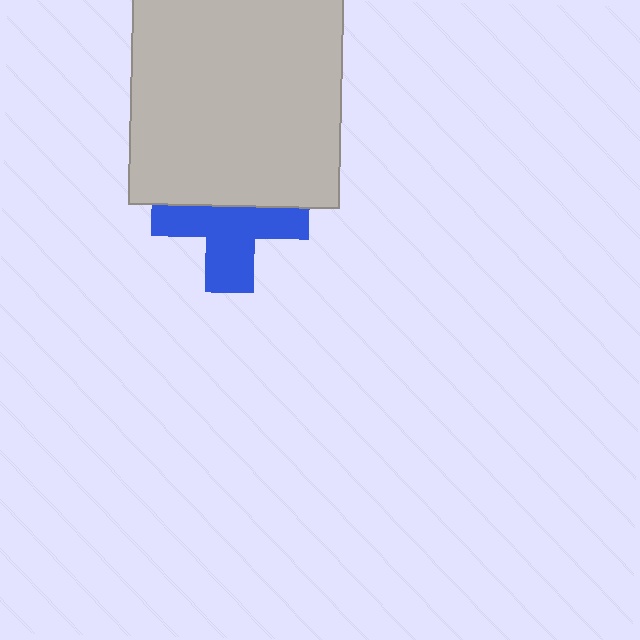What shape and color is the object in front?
The object in front is a light gray square.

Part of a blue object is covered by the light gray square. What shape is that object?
It is a cross.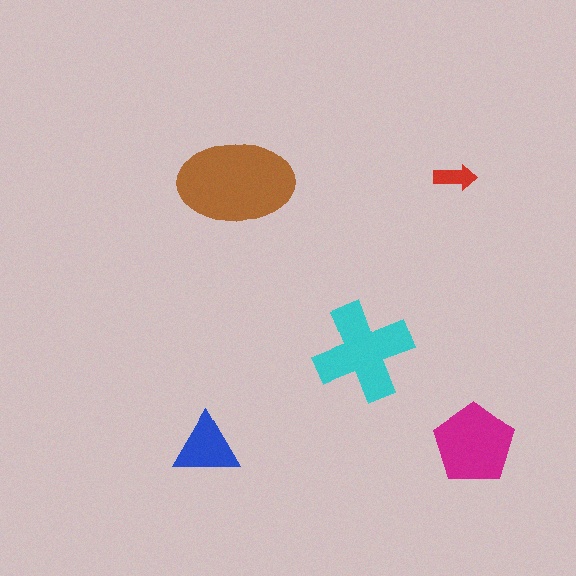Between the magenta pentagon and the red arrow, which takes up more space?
The magenta pentagon.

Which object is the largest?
The brown ellipse.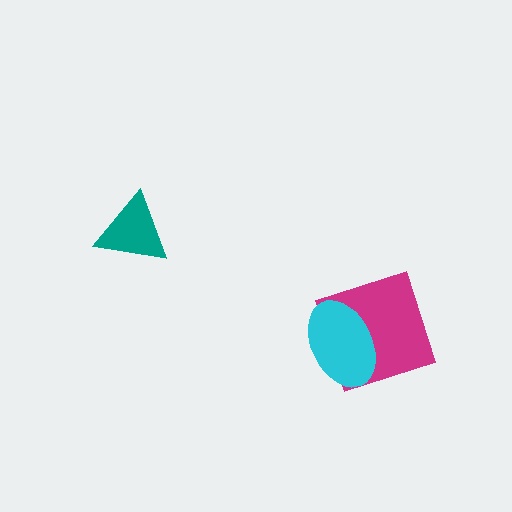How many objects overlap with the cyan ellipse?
1 object overlaps with the cyan ellipse.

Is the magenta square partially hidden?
Yes, it is partially covered by another shape.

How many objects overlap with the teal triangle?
0 objects overlap with the teal triangle.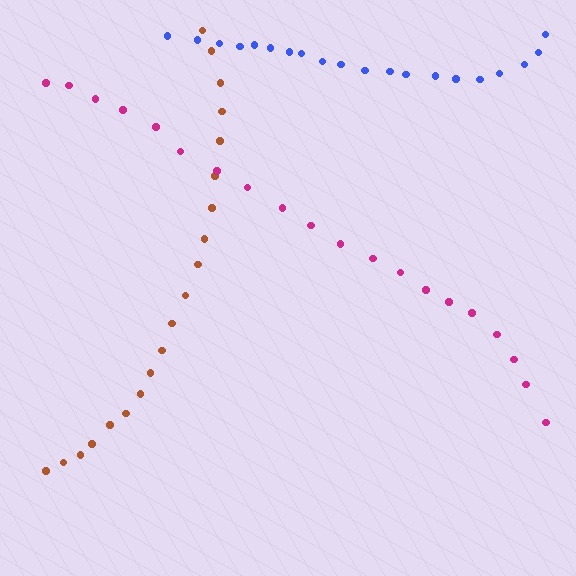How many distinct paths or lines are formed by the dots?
There are 3 distinct paths.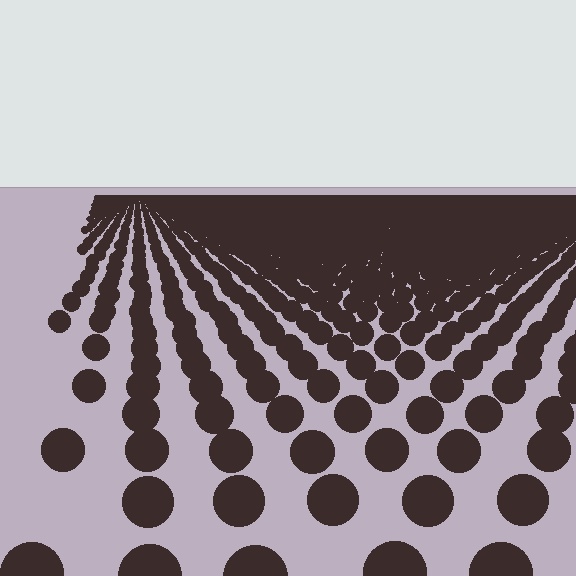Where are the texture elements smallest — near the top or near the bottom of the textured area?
Near the top.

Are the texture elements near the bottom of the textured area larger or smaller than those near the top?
Larger. Near the bottom, elements are closer to the viewer and appear at a bigger on-screen size.